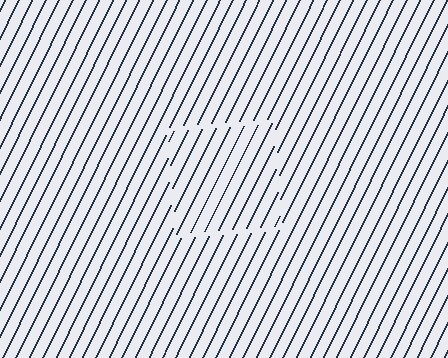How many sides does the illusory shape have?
4 sides — the line-ends trace a square.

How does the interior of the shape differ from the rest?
The interior of the shape contains the same grating, shifted by half a period — the contour is defined by the phase discontinuity where line-ends from the inner and outer gratings abut.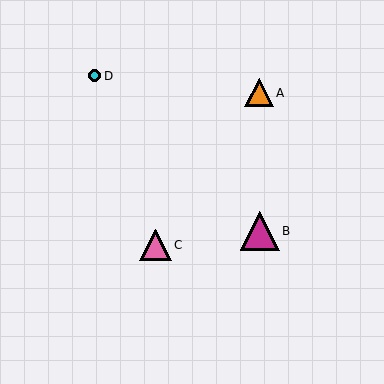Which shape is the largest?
The magenta triangle (labeled B) is the largest.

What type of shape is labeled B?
Shape B is a magenta triangle.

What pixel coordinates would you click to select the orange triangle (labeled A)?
Click at (259, 93) to select the orange triangle A.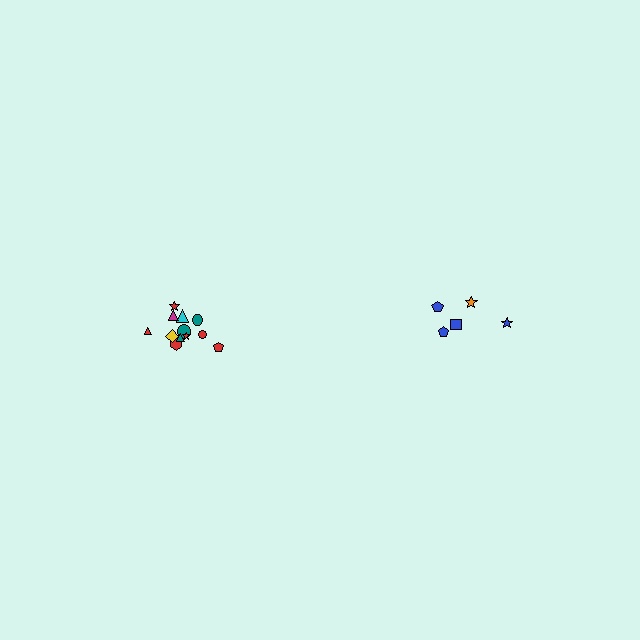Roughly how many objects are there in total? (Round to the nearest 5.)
Roughly 15 objects in total.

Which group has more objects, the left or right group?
The left group.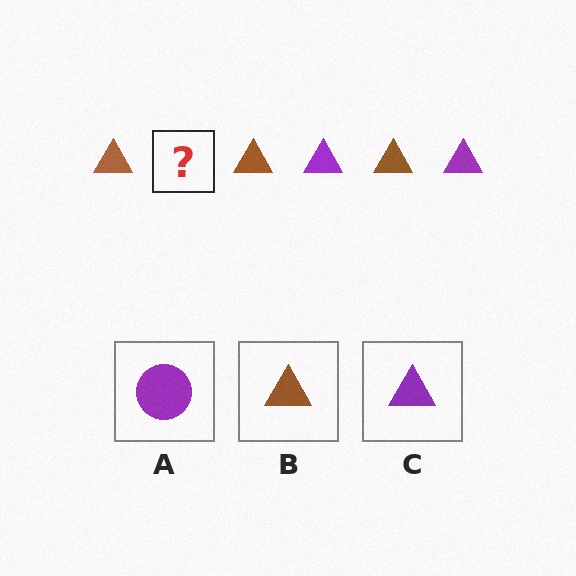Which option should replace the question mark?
Option C.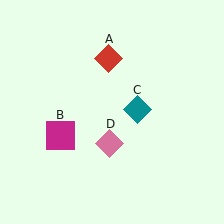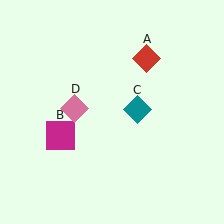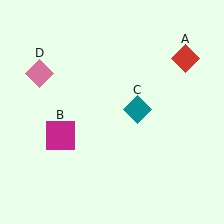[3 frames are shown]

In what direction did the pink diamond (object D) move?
The pink diamond (object D) moved up and to the left.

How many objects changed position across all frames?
2 objects changed position: red diamond (object A), pink diamond (object D).